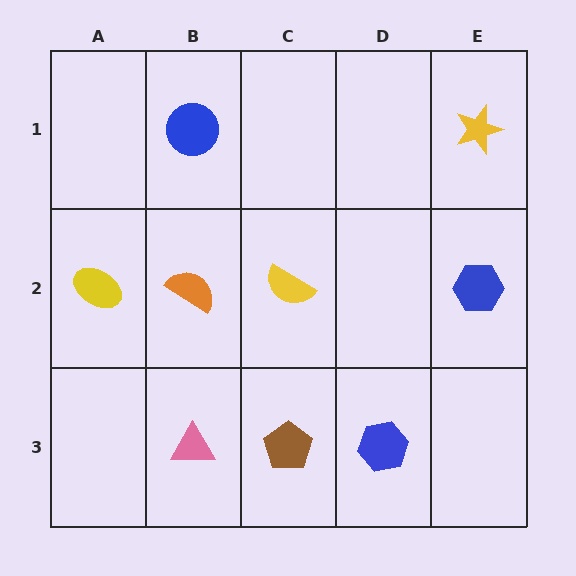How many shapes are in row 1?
2 shapes.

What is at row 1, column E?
A yellow star.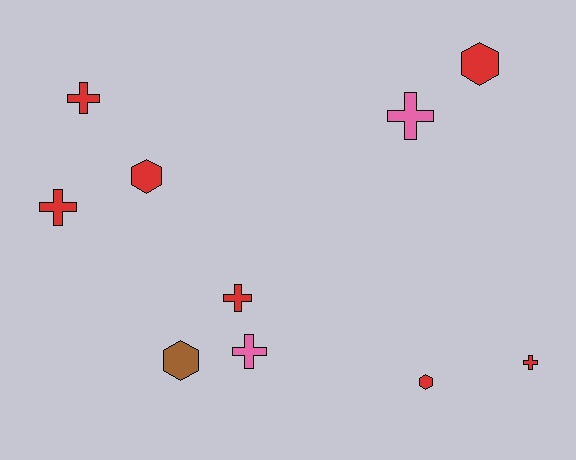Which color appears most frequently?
Red, with 7 objects.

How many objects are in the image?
There are 10 objects.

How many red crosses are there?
There are 4 red crosses.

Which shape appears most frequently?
Cross, with 6 objects.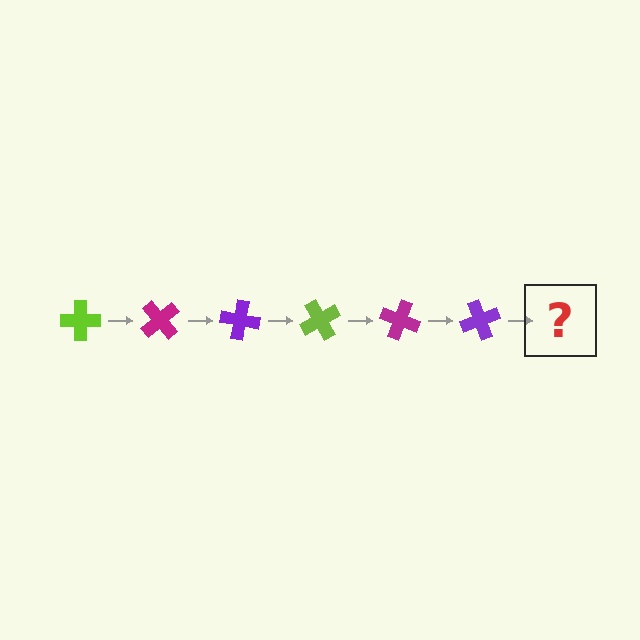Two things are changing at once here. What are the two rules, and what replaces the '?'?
The two rules are that it rotates 50 degrees each step and the color cycles through lime, magenta, and purple. The '?' should be a lime cross, rotated 300 degrees from the start.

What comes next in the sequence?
The next element should be a lime cross, rotated 300 degrees from the start.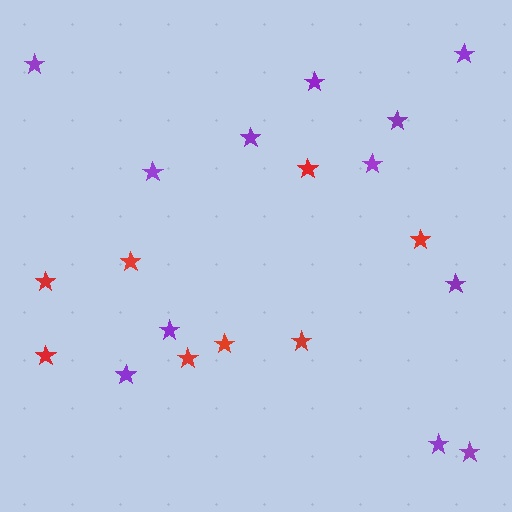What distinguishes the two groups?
There are 2 groups: one group of red stars (8) and one group of purple stars (12).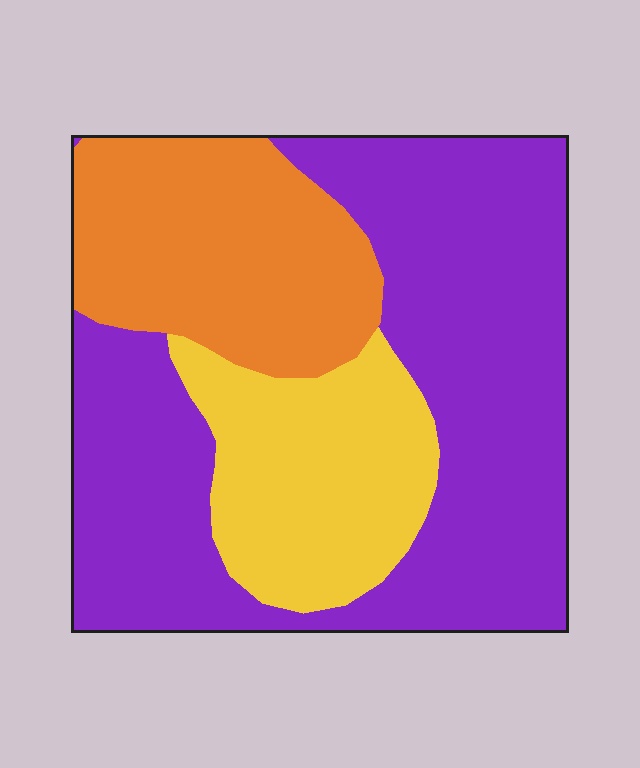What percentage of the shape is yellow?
Yellow covers roughly 20% of the shape.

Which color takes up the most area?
Purple, at roughly 55%.